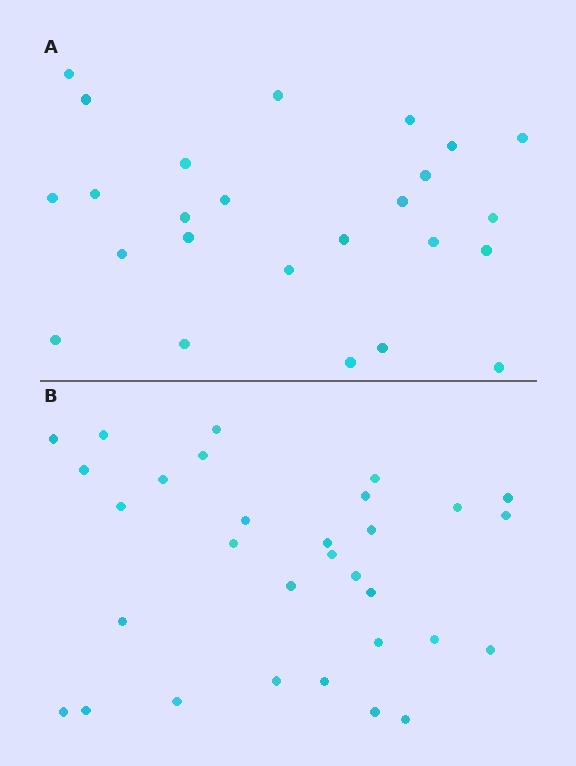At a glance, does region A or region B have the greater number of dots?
Region B (the bottom region) has more dots.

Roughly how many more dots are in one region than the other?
Region B has about 6 more dots than region A.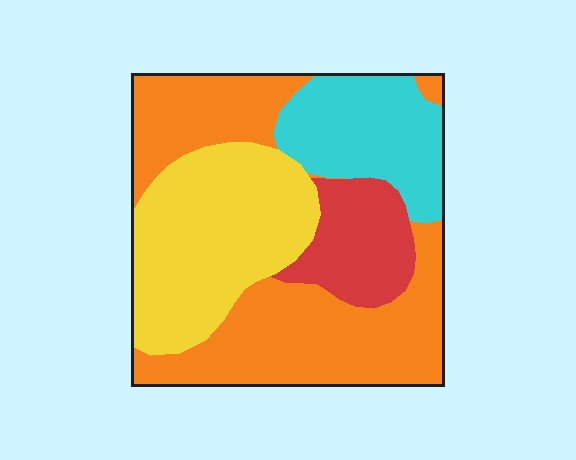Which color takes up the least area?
Red, at roughly 10%.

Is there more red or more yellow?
Yellow.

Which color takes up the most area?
Orange, at roughly 40%.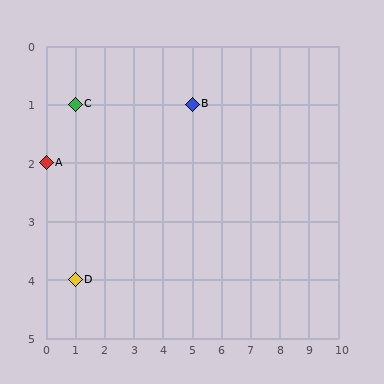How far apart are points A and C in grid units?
Points A and C are 1 column and 1 row apart (about 1.4 grid units diagonally).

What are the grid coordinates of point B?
Point B is at grid coordinates (5, 1).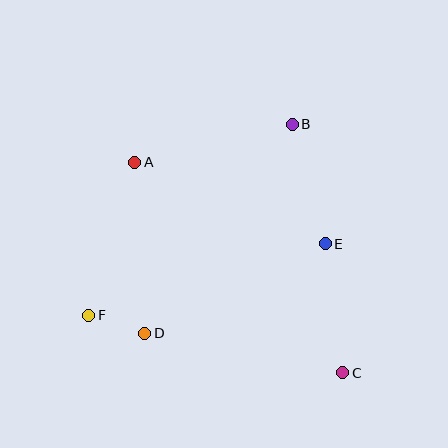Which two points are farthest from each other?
Points A and C are farthest from each other.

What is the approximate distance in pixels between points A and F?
The distance between A and F is approximately 160 pixels.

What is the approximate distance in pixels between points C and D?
The distance between C and D is approximately 202 pixels.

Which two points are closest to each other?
Points D and F are closest to each other.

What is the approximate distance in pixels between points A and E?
The distance between A and E is approximately 207 pixels.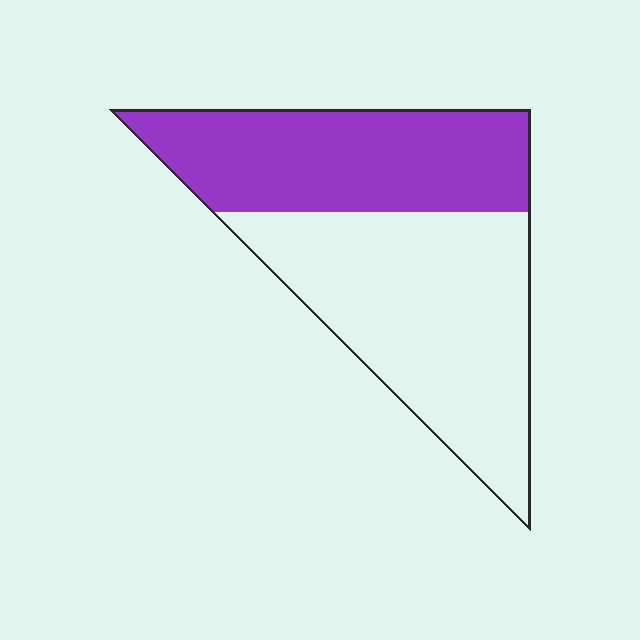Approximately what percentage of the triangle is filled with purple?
Approximately 45%.